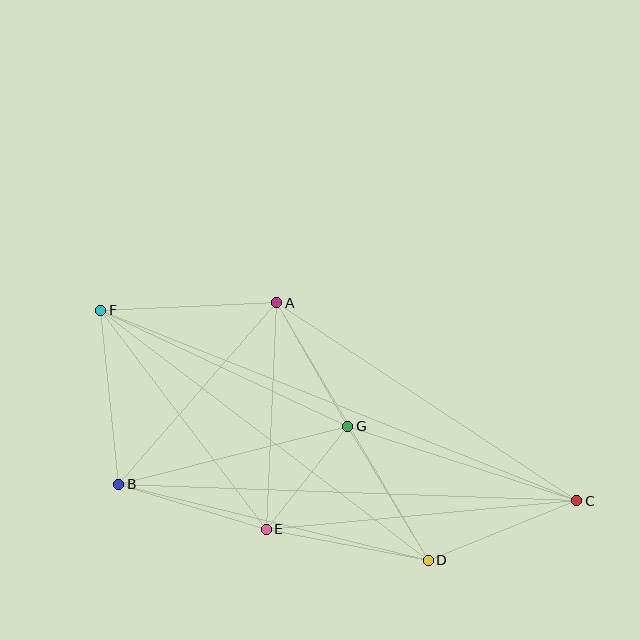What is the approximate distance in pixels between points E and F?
The distance between E and F is approximately 274 pixels.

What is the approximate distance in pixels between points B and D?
The distance between B and D is approximately 319 pixels.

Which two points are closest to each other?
Points E and G are closest to each other.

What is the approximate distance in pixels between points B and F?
The distance between B and F is approximately 175 pixels.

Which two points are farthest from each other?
Points C and F are farthest from each other.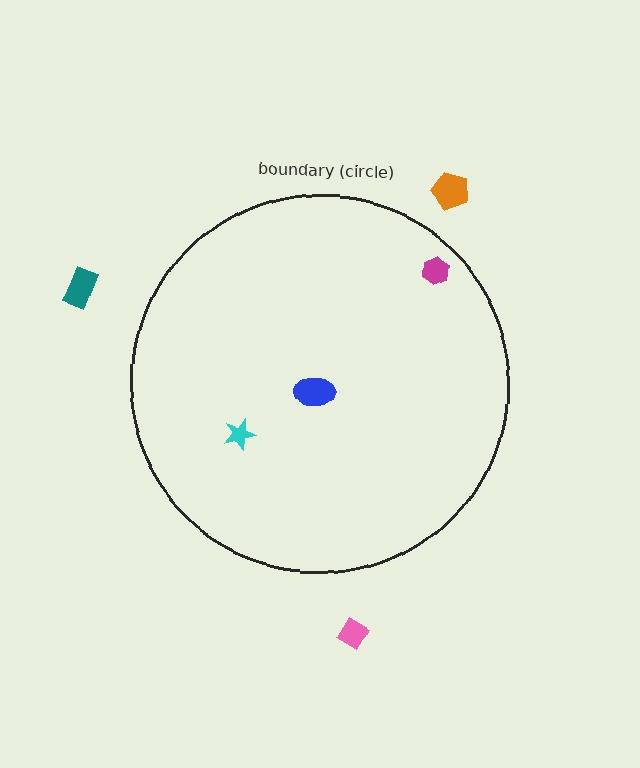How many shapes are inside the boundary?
3 inside, 3 outside.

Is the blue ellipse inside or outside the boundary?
Inside.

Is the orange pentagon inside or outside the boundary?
Outside.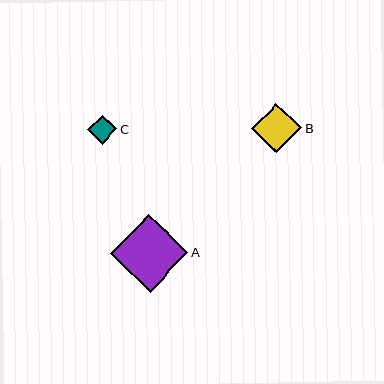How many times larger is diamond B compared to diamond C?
Diamond B is approximately 1.7 times the size of diamond C.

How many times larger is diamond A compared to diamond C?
Diamond A is approximately 2.7 times the size of diamond C.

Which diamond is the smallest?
Diamond C is the smallest with a size of approximately 29 pixels.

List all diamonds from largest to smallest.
From largest to smallest: A, B, C.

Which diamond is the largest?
Diamond A is the largest with a size of approximately 78 pixels.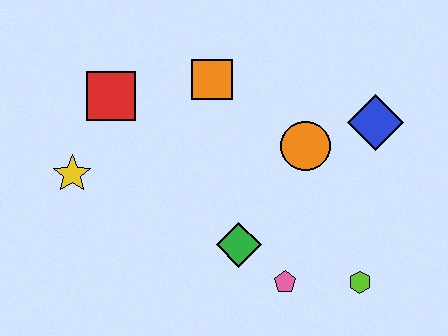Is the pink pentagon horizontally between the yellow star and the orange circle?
Yes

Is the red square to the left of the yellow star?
No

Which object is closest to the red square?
The yellow star is closest to the red square.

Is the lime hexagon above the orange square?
No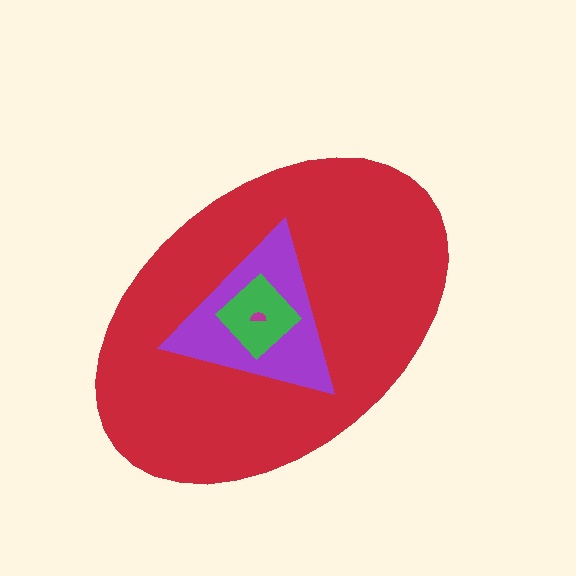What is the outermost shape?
The red ellipse.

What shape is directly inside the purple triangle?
The green diamond.